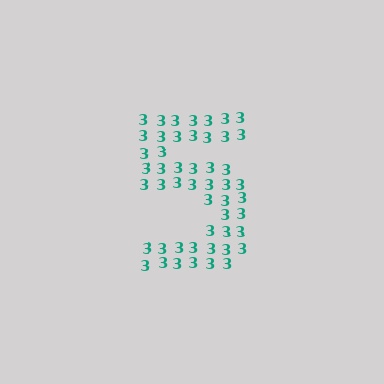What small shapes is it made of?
It is made of small digit 3's.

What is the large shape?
The large shape is the digit 5.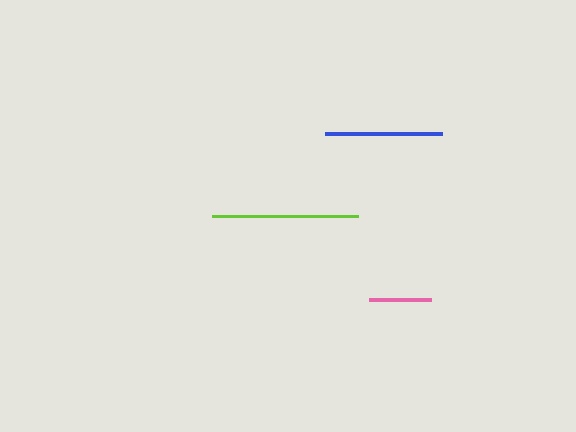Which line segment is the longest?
The lime line is the longest at approximately 146 pixels.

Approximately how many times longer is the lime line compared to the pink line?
The lime line is approximately 2.4 times the length of the pink line.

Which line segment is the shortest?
The pink line is the shortest at approximately 62 pixels.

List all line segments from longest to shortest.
From longest to shortest: lime, blue, pink.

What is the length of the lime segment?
The lime segment is approximately 146 pixels long.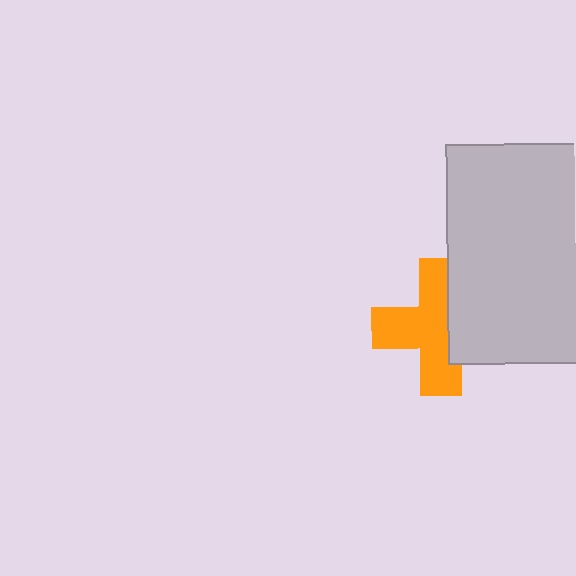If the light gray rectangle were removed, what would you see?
You would see the complete orange cross.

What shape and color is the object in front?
The object in front is a light gray rectangle.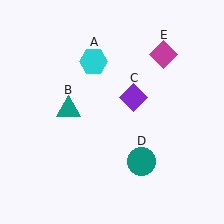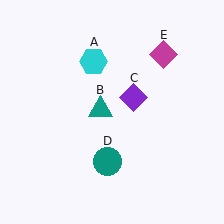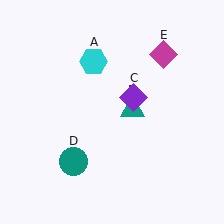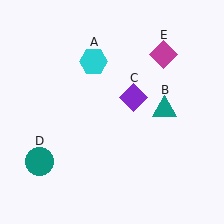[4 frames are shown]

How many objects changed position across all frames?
2 objects changed position: teal triangle (object B), teal circle (object D).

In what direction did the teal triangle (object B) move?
The teal triangle (object B) moved right.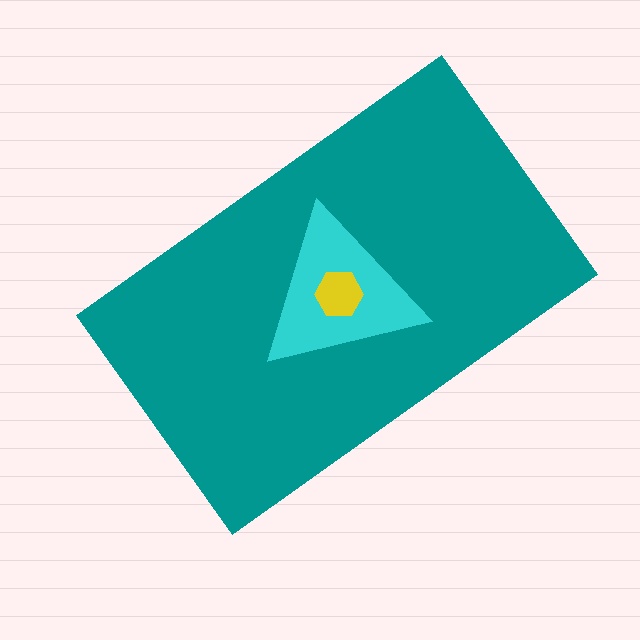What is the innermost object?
The yellow hexagon.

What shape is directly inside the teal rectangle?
The cyan triangle.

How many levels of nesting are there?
3.